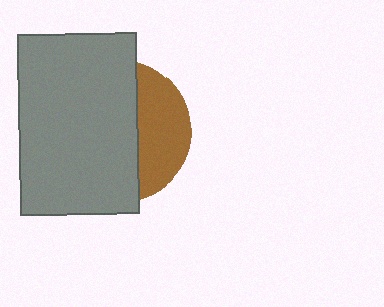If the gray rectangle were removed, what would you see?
You would see the complete brown circle.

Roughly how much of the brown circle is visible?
A small part of it is visible (roughly 34%).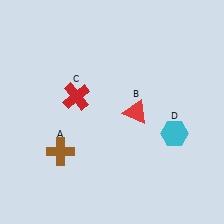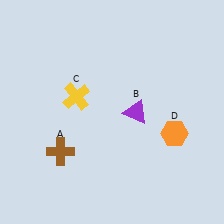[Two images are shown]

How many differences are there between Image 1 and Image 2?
There are 3 differences between the two images.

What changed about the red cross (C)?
In Image 1, C is red. In Image 2, it changed to yellow.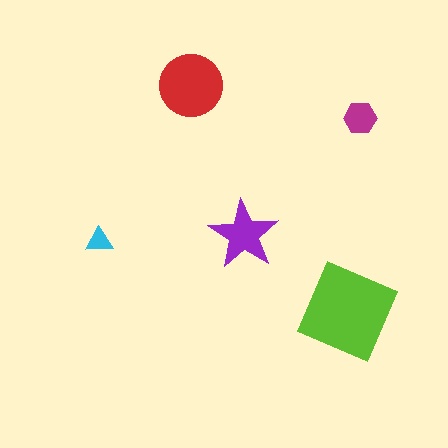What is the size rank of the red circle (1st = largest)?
2nd.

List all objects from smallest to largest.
The cyan triangle, the magenta hexagon, the purple star, the red circle, the lime diamond.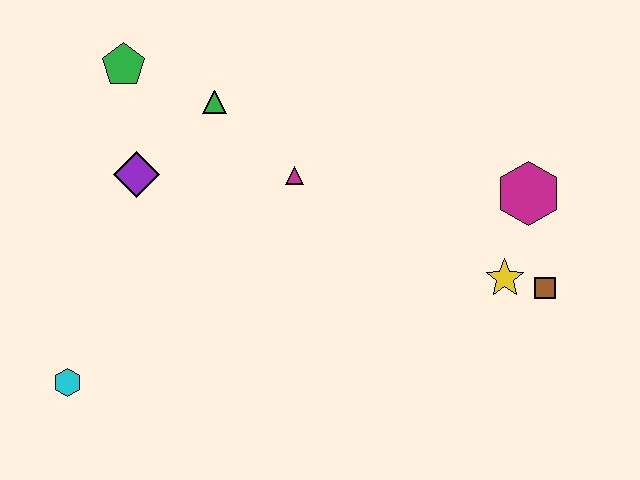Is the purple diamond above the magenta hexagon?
Yes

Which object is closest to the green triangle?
The green pentagon is closest to the green triangle.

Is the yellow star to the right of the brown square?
No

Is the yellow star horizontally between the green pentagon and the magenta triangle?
No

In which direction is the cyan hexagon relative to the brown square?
The cyan hexagon is to the left of the brown square.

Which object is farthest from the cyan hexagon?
The magenta hexagon is farthest from the cyan hexagon.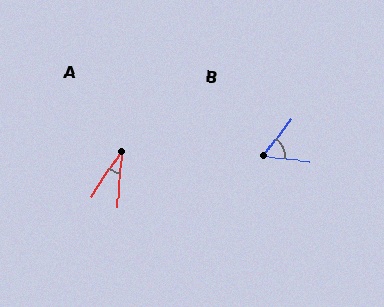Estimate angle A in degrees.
Approximately 29 degrees.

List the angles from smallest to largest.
A (29°), B (59°).